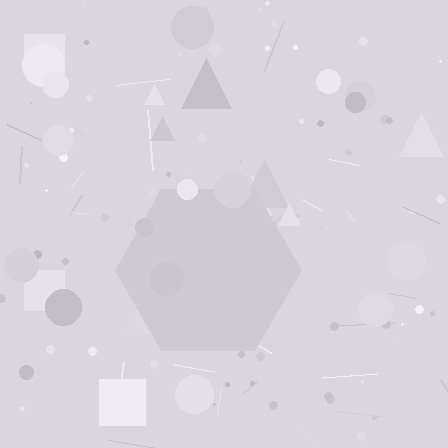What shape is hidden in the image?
A hexagon is hidden in the image.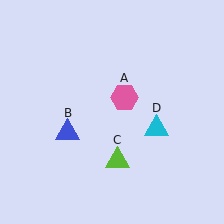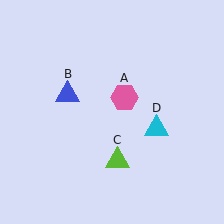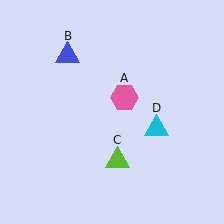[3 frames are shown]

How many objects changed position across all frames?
1 object changed position: blue triangle (object B).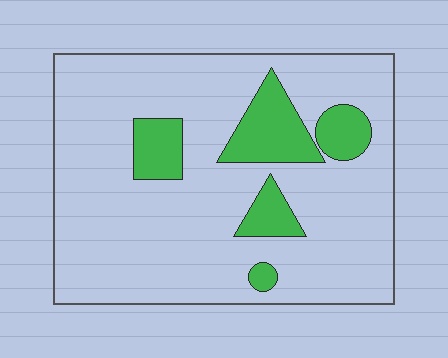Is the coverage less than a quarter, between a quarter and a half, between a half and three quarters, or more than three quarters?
Less than a quarter.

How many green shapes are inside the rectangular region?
5.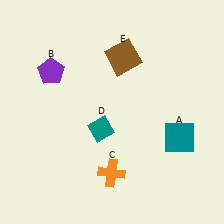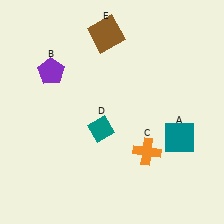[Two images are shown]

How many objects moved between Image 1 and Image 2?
2 objects moved between the two images.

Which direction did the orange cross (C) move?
The orange cross (C) moved right.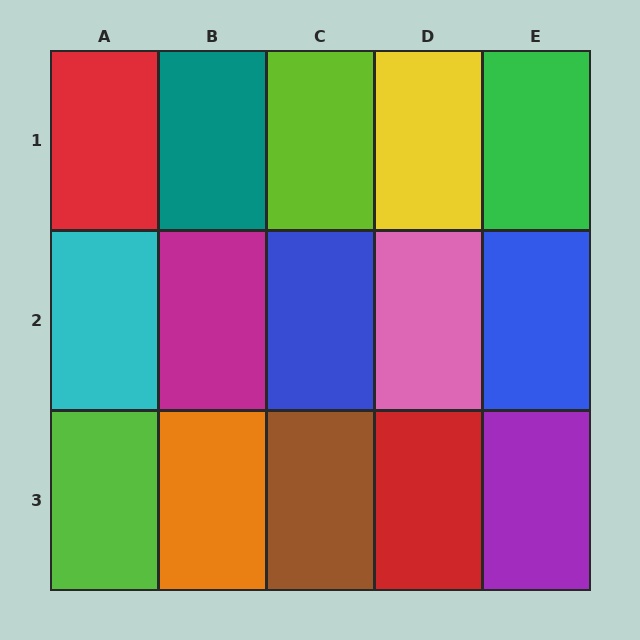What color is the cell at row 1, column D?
Yellow.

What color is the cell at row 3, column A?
Lime.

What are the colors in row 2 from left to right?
Cyan, magenta, blue, pink, blue.